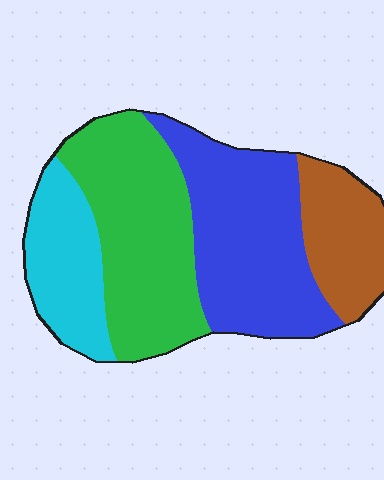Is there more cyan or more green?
Green.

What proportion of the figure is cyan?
Cyan takes up between a sixth and a third of the figure.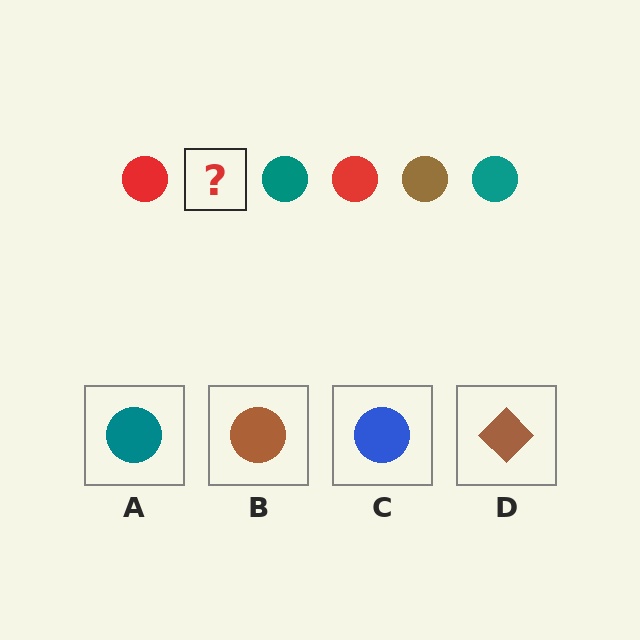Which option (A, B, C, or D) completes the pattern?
B.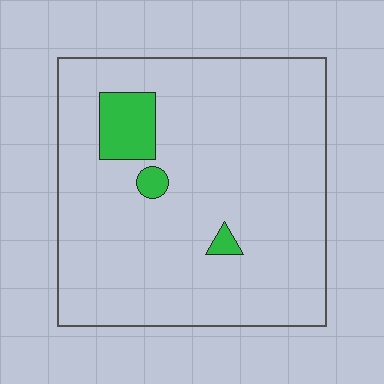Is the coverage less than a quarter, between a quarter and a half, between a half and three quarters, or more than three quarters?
Less than a quarter.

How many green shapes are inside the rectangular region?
3.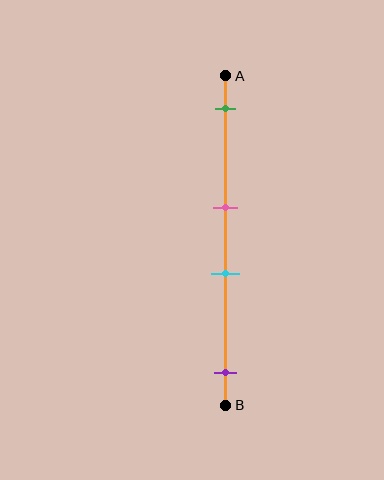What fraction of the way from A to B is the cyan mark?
The cyan mark is approximately 60% (0.6) of the way from A to B.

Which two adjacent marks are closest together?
The pink and cyan marks are the closest adjacent pair.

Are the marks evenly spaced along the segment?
No, the marks are not evenly spaced.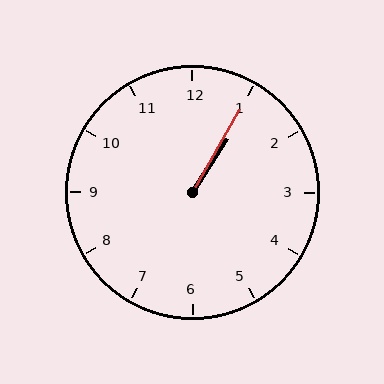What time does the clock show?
1:05.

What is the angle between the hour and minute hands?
Approximately 2 degrees.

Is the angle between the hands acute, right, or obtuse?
It is acute.